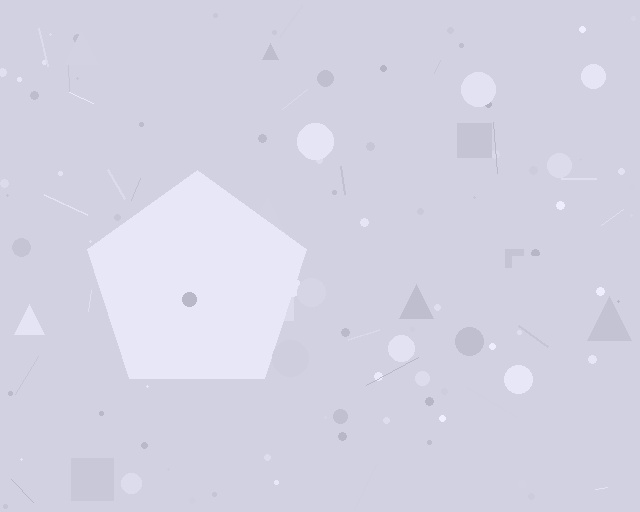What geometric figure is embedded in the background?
A pentagon is embedded in the background.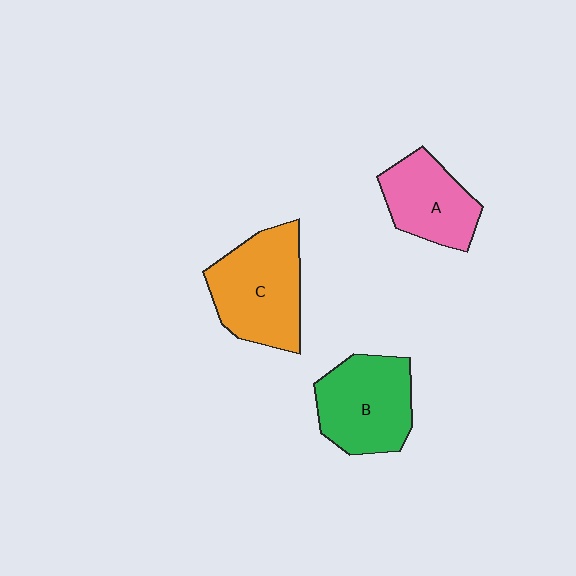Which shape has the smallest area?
Shape A (pink).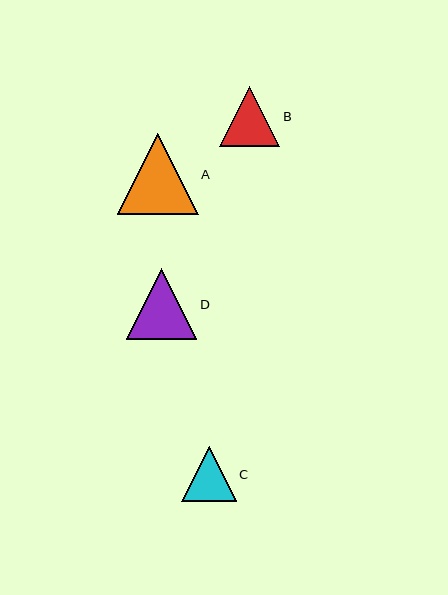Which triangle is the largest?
Triangle A is the largest with a size of approximately 81 pixels.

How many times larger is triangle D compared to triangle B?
Triangle D is approximately 1.2 times the size of triangle B.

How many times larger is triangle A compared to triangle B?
Triangle A is approximately 1.3 times the size of triangle B.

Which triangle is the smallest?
Triangle C is the smallest with a size of approximately 55 pixels.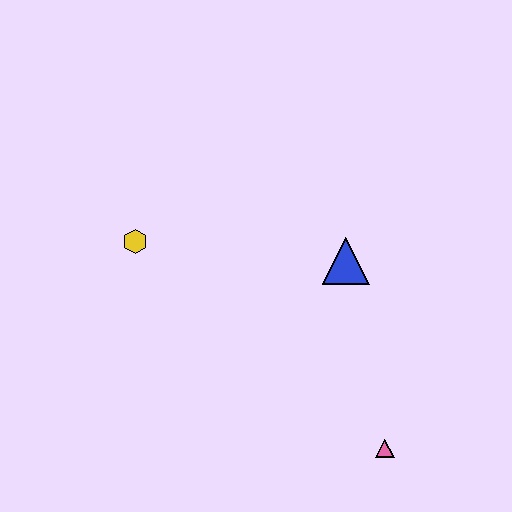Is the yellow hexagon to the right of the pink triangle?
No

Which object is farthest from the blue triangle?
The yellow hexagon is farthest from the blue triangle.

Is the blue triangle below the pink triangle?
No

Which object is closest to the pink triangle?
The blue triangle is closest to the pink triangle.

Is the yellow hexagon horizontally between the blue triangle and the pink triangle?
No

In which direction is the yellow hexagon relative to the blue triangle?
The yellow hexagon is to the left of the blue triangle.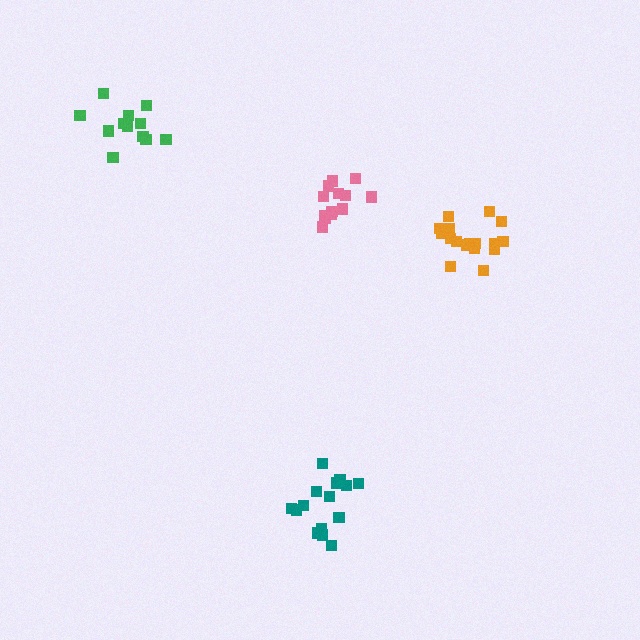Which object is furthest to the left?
The green cluster is leftmost.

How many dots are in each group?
Group 1: 13 dots, Group 2: 15 dots, Group 3: 18 dots, Group 4: 12 dots (58 total).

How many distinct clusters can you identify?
There are 4 distinct clusters.